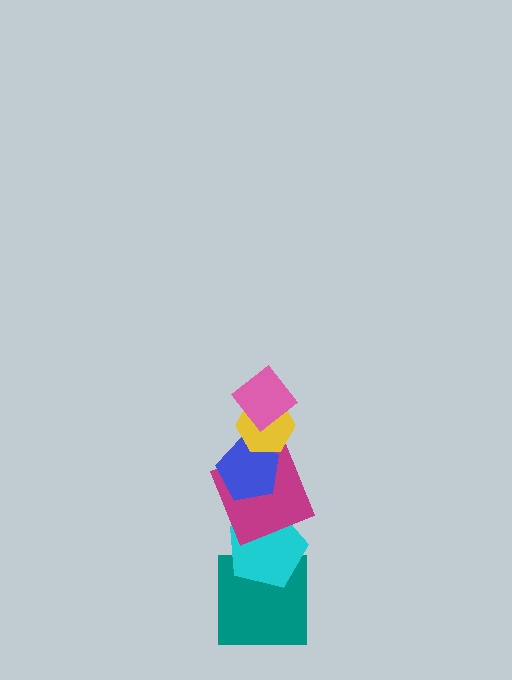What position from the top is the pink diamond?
The pink diamond is 1st from the top.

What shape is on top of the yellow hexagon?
The pink diamond is on top of the yellow hexagon.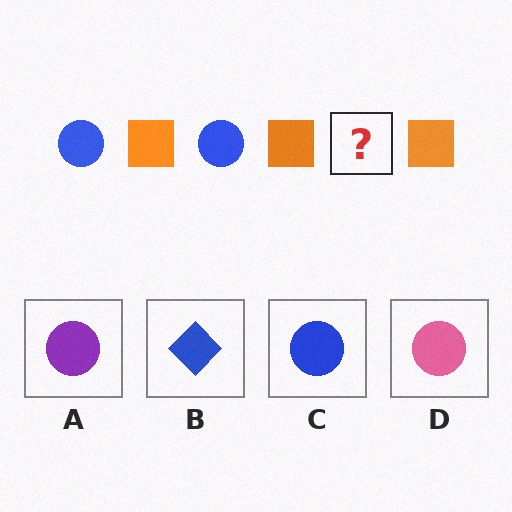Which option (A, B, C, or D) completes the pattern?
C.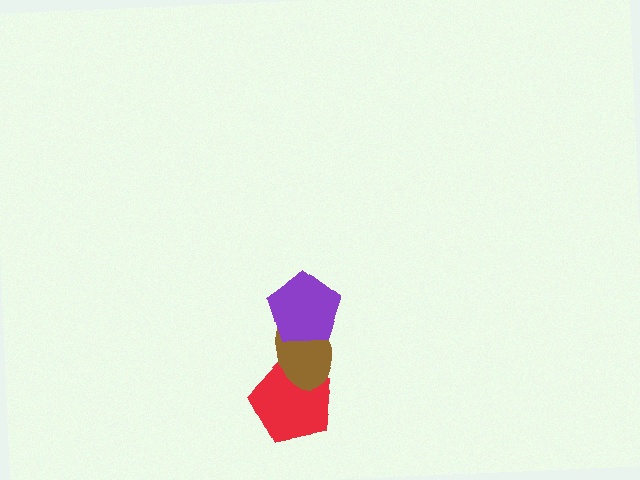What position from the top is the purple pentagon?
The purple pentagon is 1st from the top.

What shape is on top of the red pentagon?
The brown ellipse is on top of the red pentagon.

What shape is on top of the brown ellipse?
The purple pentagon is on top of the brown ellipse.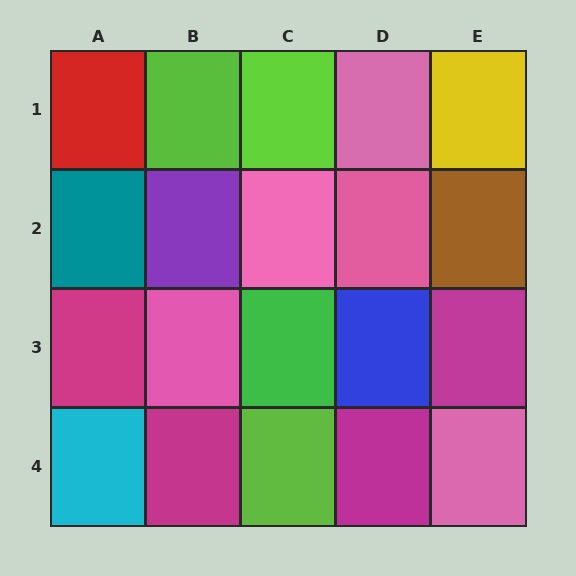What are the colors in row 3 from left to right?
Magenta, pink, green, blue, magenta.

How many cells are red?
1 cell is red.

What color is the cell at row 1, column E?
Yellow.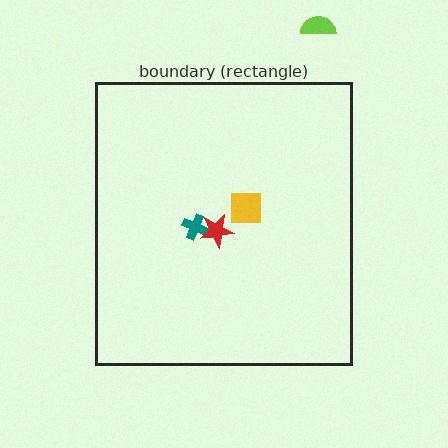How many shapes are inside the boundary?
3 inside, 1 outside.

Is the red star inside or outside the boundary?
Inside.